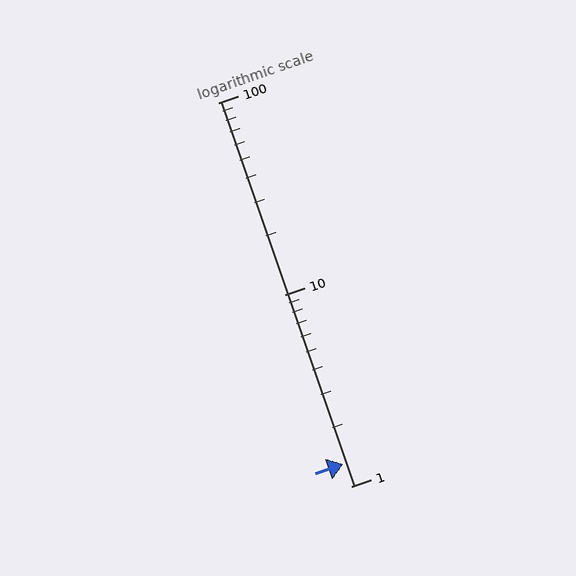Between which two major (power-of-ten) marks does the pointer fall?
The pointer is between 1 and 10.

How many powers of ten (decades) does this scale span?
The scale spans 2 decades, from 1 to 100.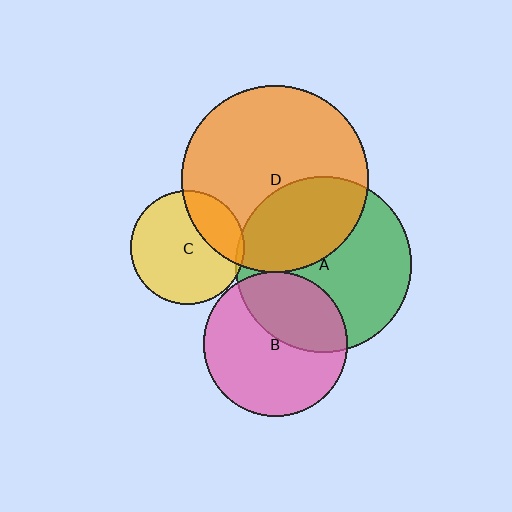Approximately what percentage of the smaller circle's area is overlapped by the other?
Approximately 35%.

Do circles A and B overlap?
Yes.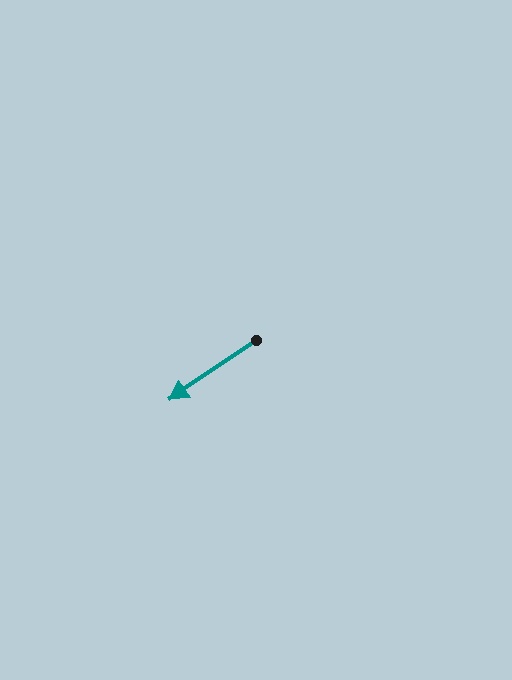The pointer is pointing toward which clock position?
Roughly 8 o'clock.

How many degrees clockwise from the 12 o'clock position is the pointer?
Approximately 236 degrees.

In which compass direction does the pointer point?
Southwest.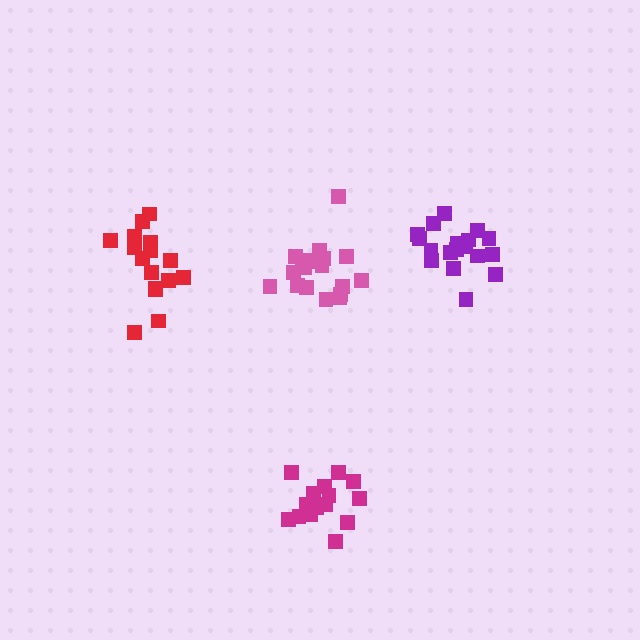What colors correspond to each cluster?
The clusters are colored: pink, magenta, purple, red.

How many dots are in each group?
Group 1: 20 dots, Group 2: 15 dots, Group 3: 18 dots, Group 4: 16 dots (69 total).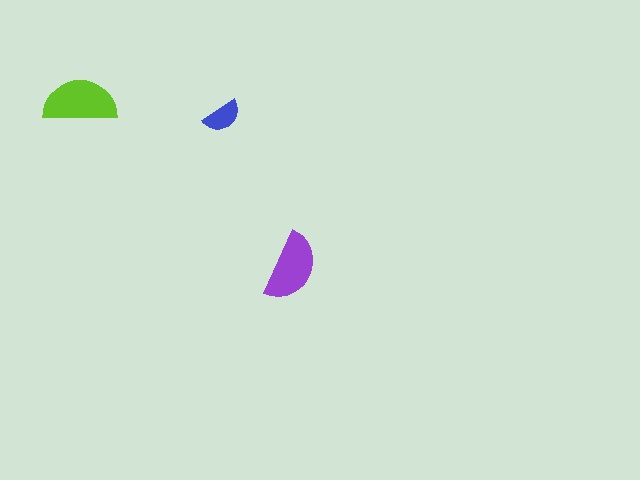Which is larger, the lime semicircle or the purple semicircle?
The lime one.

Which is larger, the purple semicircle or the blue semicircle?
The purple one.